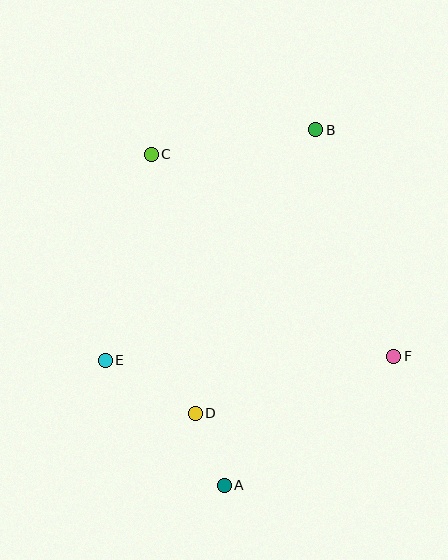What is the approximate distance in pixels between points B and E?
The distance between B and E is approximately 312 pixels.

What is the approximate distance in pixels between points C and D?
The distance between C and D is approximately 263 pixels.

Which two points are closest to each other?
Points A and D are closest to each other.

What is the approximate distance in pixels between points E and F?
The distance between E and F is approximately 289 pixels.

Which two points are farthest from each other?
Points A and B are farthest from each other.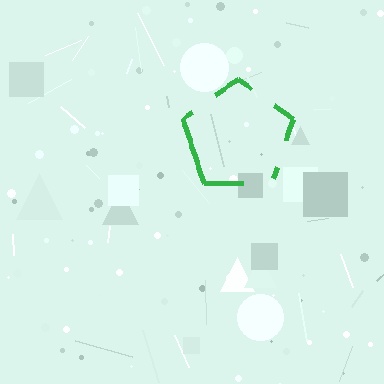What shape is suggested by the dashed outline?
The dashed outline suggests a pentagon.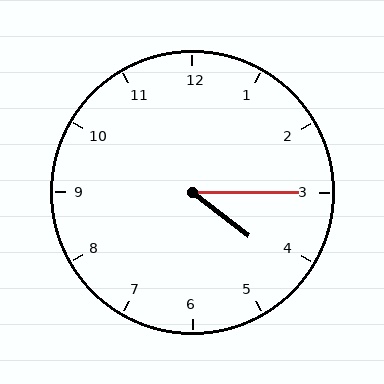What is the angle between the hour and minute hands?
Approximately 38 degrees.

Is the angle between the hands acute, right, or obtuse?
It is acute.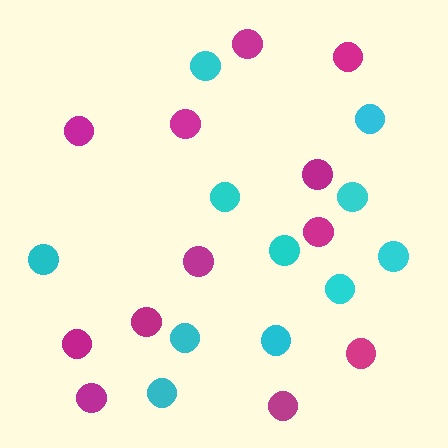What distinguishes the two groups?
There are 2 groups: one group of magenta circles (12) and one group of cyan circles (11).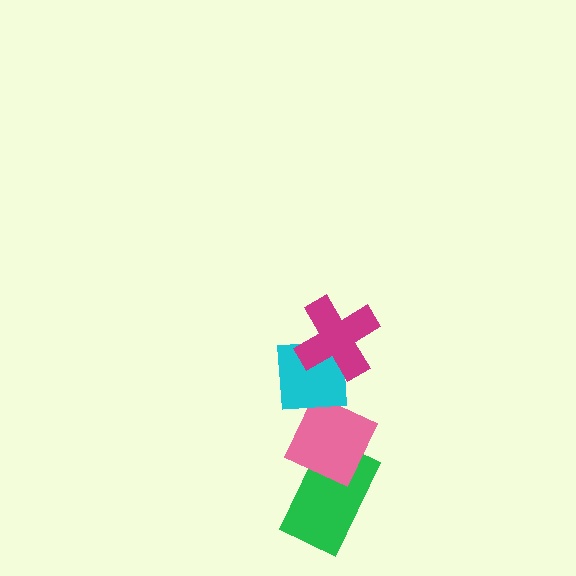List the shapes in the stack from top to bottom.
From top to bottom: the magenta cross, the cyan square, the pink diamond, the green rectangle.